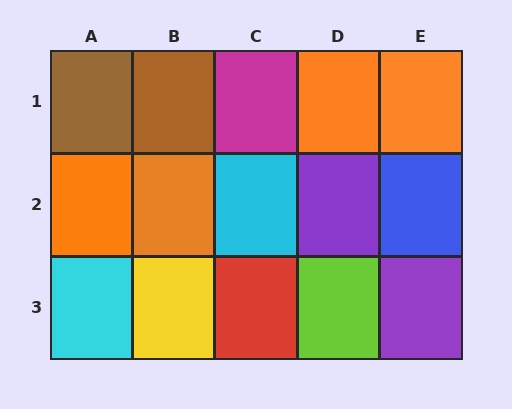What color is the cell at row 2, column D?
Purple.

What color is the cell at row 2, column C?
Cyan.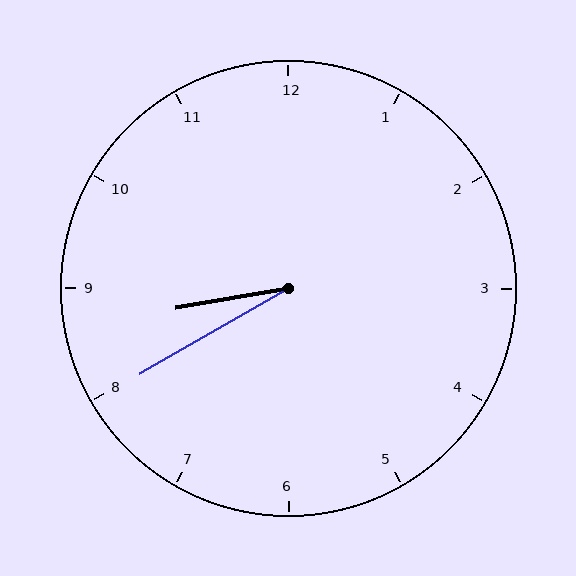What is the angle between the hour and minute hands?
Approximately 20 degrees.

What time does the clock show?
8:40.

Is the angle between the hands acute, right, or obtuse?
It is acute.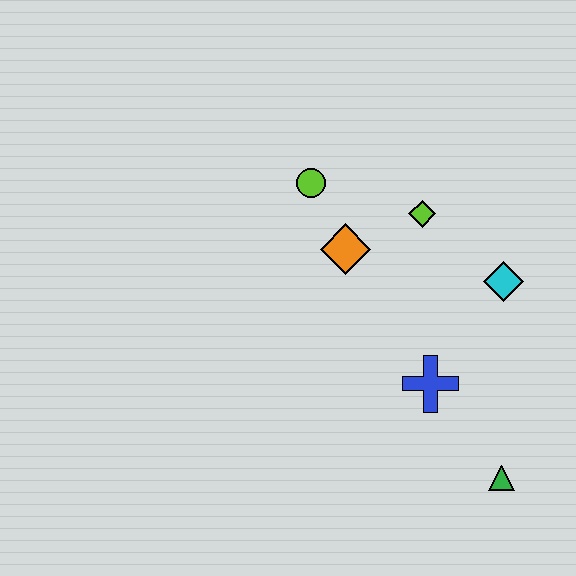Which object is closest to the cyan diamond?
The lime diamond is closest to the cyan diamond.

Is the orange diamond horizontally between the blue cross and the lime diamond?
No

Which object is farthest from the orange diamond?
The green triangle is farthest from the orange diamond.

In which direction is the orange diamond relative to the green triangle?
The orange diamond is above the green triangle.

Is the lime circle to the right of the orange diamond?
No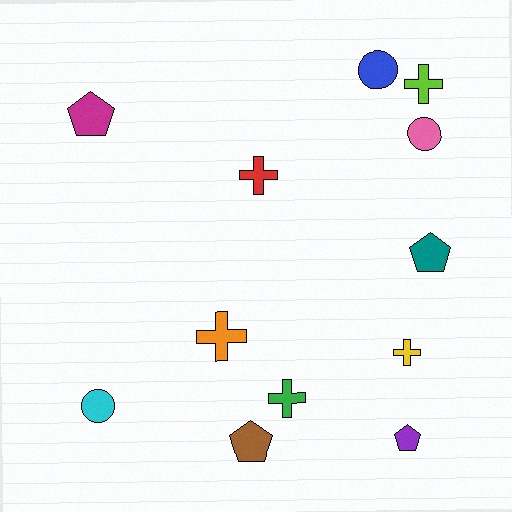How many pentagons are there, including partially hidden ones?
There are 4 pentagons.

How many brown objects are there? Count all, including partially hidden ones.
There is 1 brown object.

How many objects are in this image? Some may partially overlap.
There are 12 objects.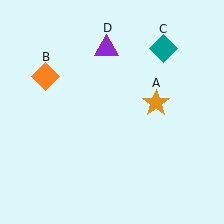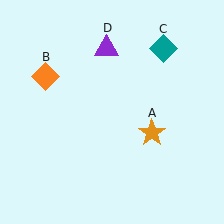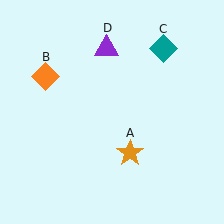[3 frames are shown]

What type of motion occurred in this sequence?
The orange star (object A) rotated clockwise around the center of the scene.